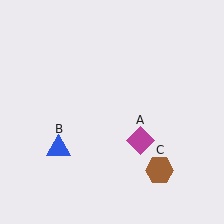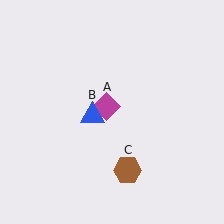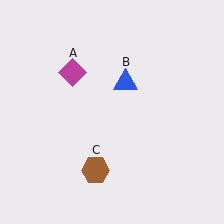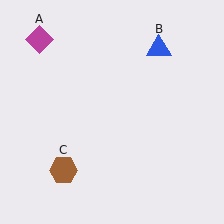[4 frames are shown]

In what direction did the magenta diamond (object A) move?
The magenta diamond (object A) moved up and to the left.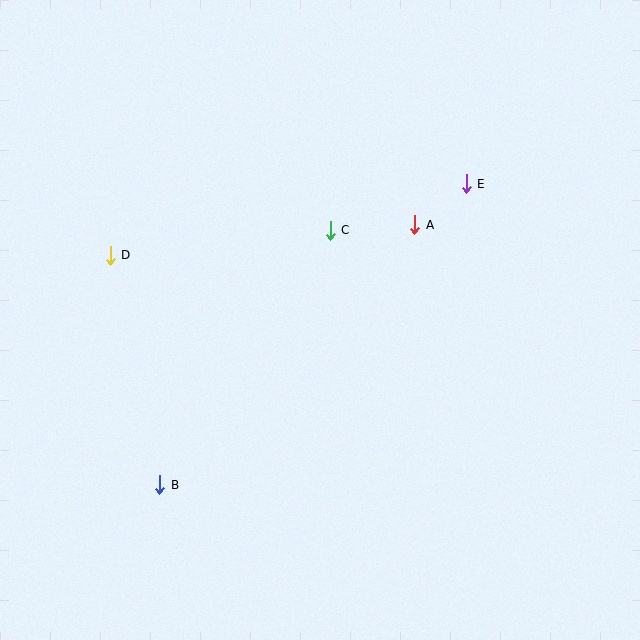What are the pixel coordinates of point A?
Point A is at (415, 225).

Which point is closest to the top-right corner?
Point E is closest to the top-right corner.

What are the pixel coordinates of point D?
Point D is at (110, 255).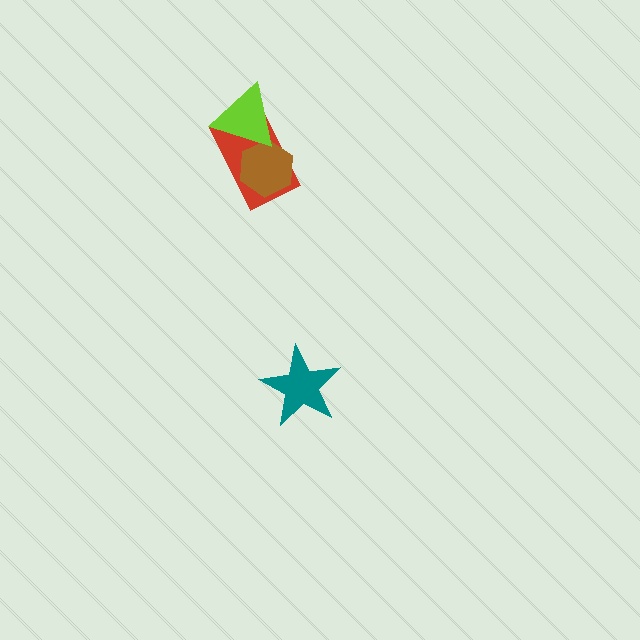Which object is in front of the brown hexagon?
The lime triangle is in front of the brown hexagon.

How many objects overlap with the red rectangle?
2 objects overlap with the red rectangle.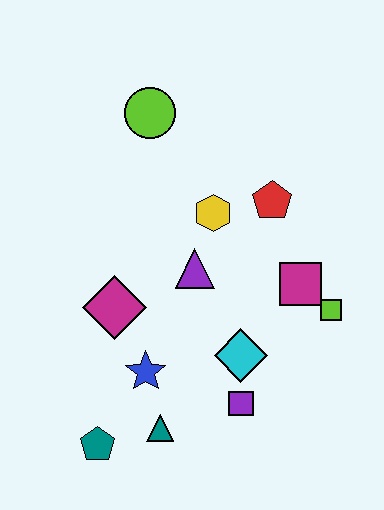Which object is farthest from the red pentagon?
The teal pentagon is farthest from the red pentagon.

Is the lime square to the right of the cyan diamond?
Yes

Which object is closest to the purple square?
The cyan diamond is closest to the purple square.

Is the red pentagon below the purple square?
No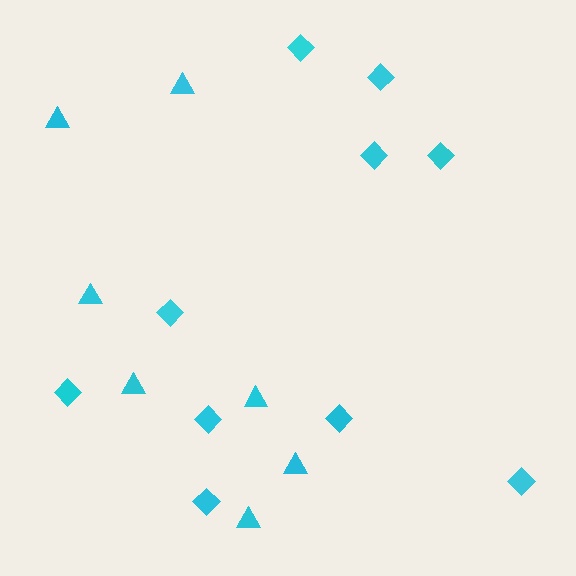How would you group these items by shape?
There are 2 groups: one group of triangles (7) and one group of diamonds (10).